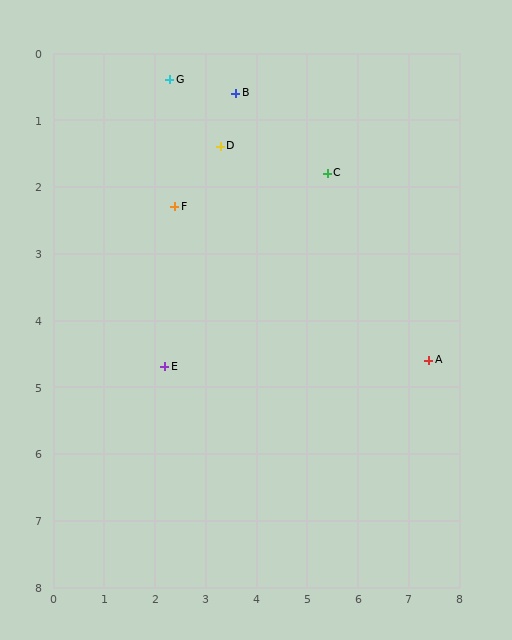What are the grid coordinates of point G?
Point G is at approximately (2.3, 0.4).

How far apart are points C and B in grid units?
Points C and B are about 2.2 grid units apart.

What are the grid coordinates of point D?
Point D is at approximately (3.3, 1.4).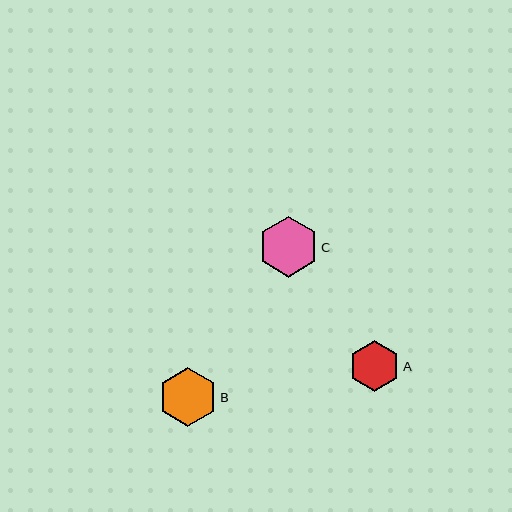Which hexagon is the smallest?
Hexagon A is the smallest with a size of approximately 51 pixels.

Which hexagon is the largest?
Hexagon C is the largest with a size of approximately 60 pixels.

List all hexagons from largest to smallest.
From largest to smallest: C, B, A.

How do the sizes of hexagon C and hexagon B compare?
Hexagon C and hexagon B are approximately the same size.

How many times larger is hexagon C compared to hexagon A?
Hexagon C is approximately 1.2 times the size of hexagon A.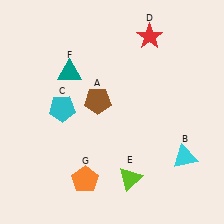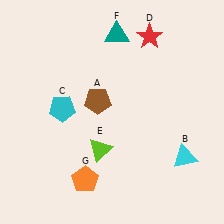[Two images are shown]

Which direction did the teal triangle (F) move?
The teal triangle (F) moved right.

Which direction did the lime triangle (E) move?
The lime triangle (E) moved left.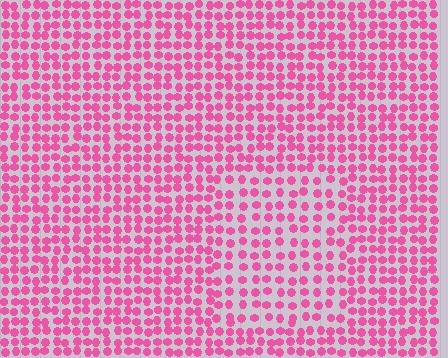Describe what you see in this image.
The image contains small pink elements arranged at two different densities. A rectangle-shaped region is visible where the elements are less densely packed than the surrounding area.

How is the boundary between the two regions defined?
The boundary is defined by a change in element density (approximately 1.5x ratio). All elements are the same color, size, and shape.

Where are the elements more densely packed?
The elements are more densely packed outside the rectangle boundary.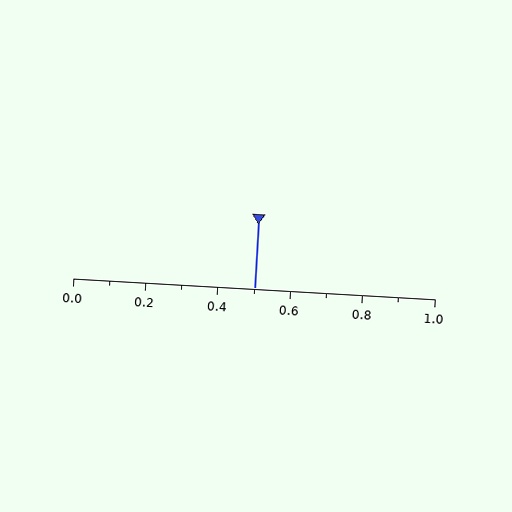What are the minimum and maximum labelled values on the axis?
The axis runs from 0.0 to 1.0.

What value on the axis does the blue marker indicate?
The marker indicates approximately 0.5.